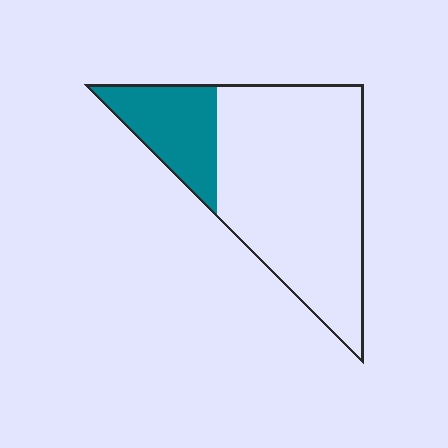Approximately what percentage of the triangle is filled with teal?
Approximately 25%.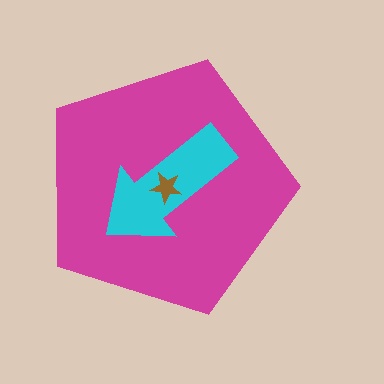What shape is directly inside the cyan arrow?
The brown star.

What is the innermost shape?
The brown star.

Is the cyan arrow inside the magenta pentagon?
Yes.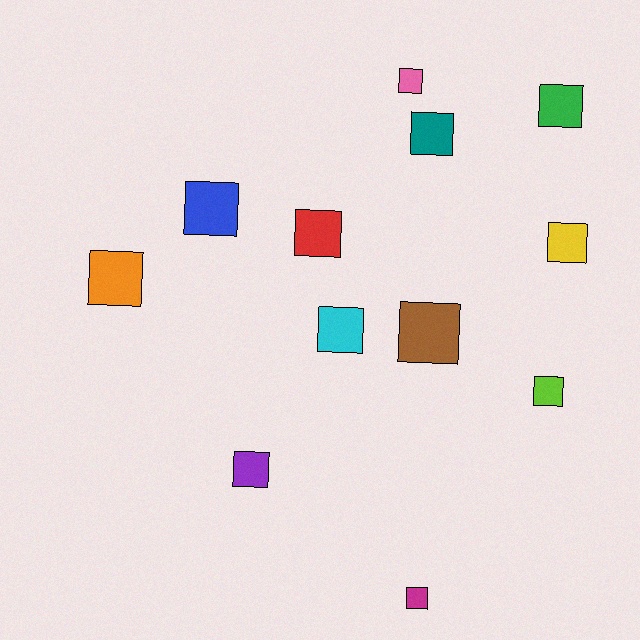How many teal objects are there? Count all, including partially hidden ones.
There is 1 teal object.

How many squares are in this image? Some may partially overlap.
There are 12 squares.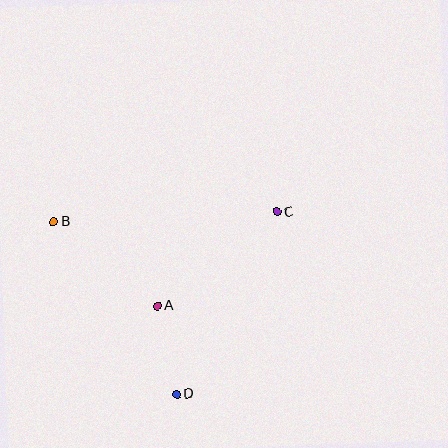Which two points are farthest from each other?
Points B and C are farthest from each other.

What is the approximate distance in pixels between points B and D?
The distance between B and D is approximately 212 pixels.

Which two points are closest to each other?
Points A and D are closest to each other.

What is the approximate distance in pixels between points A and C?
The distance between A and C is approximately 152 pixels.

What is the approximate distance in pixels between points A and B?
The distance between A and B is approximately 134 pixels.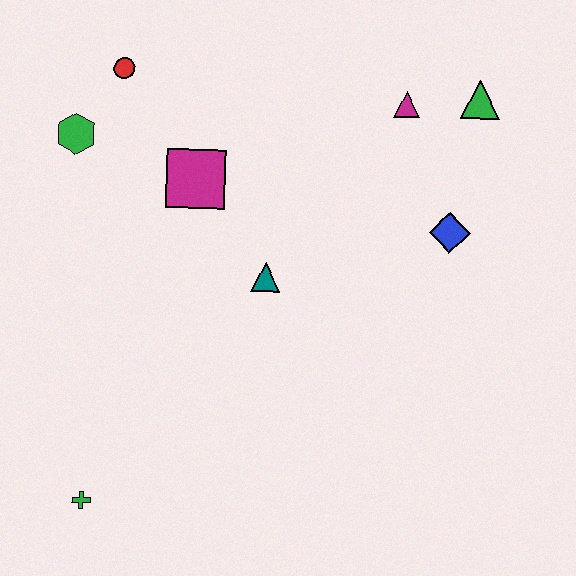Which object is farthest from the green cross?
The green triangle is farthest from the green cross.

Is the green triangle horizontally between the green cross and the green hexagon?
No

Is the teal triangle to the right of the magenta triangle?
No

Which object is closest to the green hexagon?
The red circle is closest to the green hexagon.